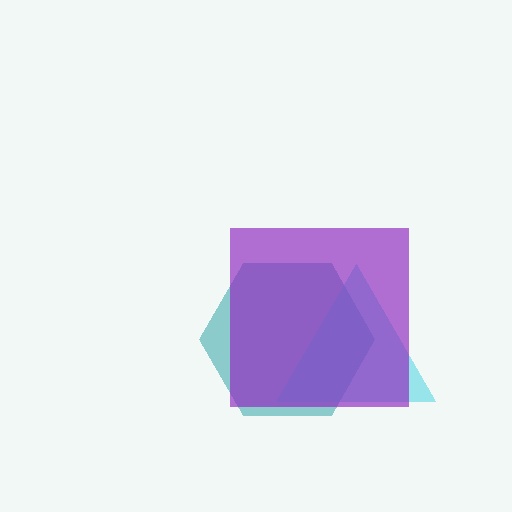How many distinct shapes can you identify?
There are 3 distinct shapes: a teal hexagon, a cyan triangle, a purple square.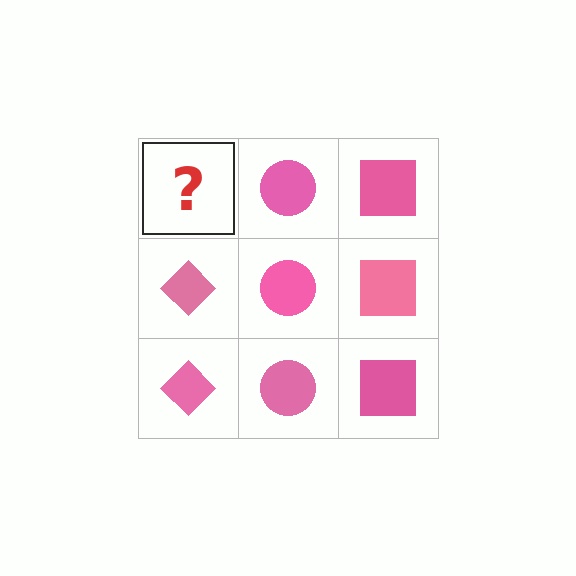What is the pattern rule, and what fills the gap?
The rule is that each column has a consistent shape. The gap should be filled with a pink diamond.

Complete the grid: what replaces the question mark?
The question mark should be replaced with a pink diamond.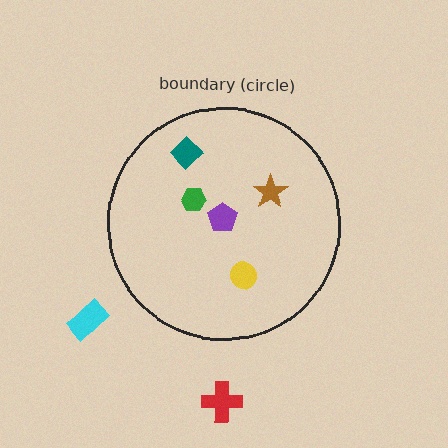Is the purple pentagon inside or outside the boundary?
Inside.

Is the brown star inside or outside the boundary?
Inside.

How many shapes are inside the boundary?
5 inside, 2 outside.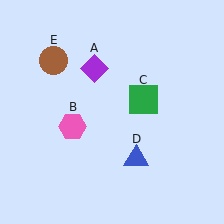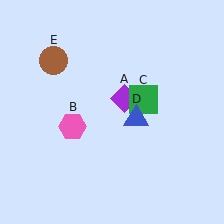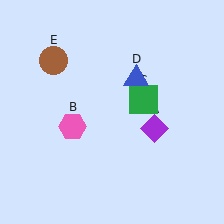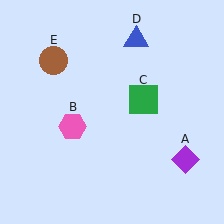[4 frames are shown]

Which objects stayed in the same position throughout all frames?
Pink hexagon (object B) and green square (object C) and brown circle (object E) remained stationary.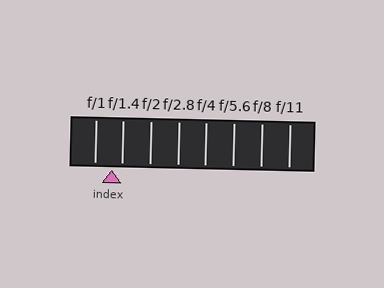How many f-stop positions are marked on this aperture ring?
There are 8 f-stop positions marked.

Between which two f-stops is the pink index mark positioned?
The index mark is between f/1 and f/1.4.